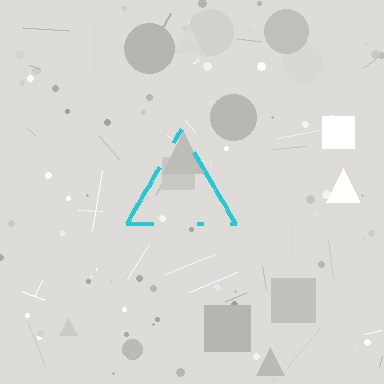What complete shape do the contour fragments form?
The contour fragments form a triangle.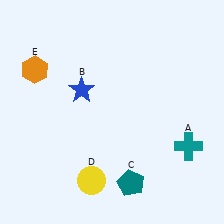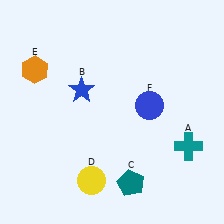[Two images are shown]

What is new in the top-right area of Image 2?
A blue circle (F) was added in the top-right area of Image 2.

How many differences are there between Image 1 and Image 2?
There is 1 difference between the two images.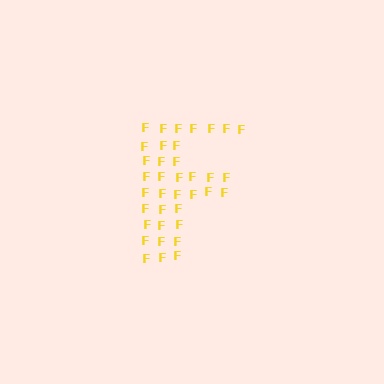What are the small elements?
The small elements are letter F's.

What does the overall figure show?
The overall figure shows the letter F.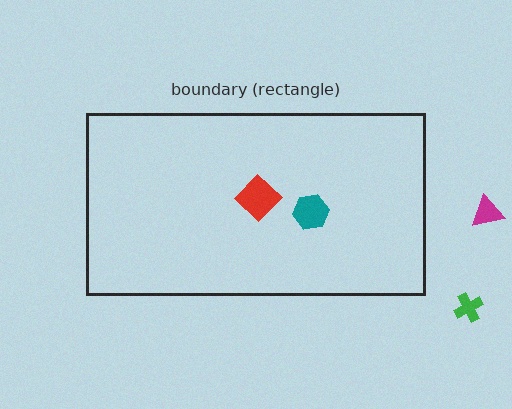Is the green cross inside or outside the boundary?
Outside.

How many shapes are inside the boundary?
2 inside, 2 outside.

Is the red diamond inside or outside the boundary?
Inside.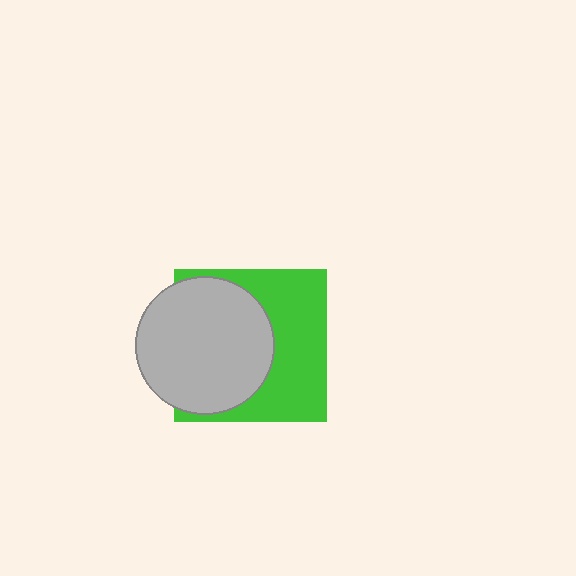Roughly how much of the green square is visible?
About half of it is visible (roughly 49%).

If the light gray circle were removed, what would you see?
You would see the complete green square.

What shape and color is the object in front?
The object in front is a light gray circle.